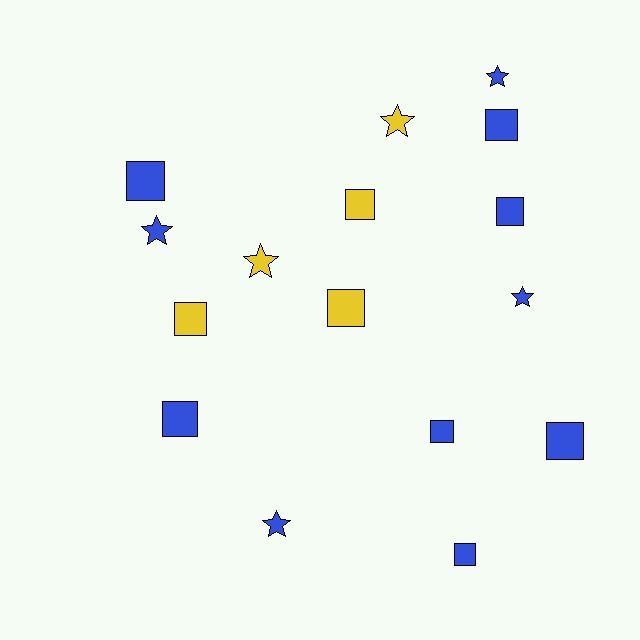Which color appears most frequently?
Blue, with 11 objects.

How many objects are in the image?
There are 16 objects.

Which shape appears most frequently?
Square, with 10 objects.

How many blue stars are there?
There are 4 blue stars.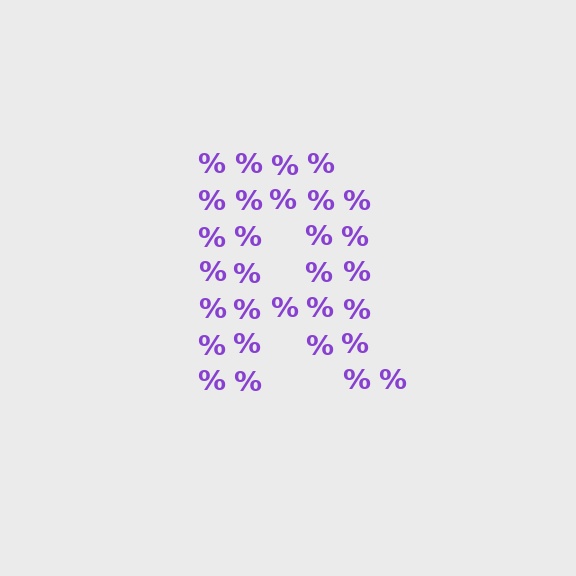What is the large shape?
The large shape is the letter R.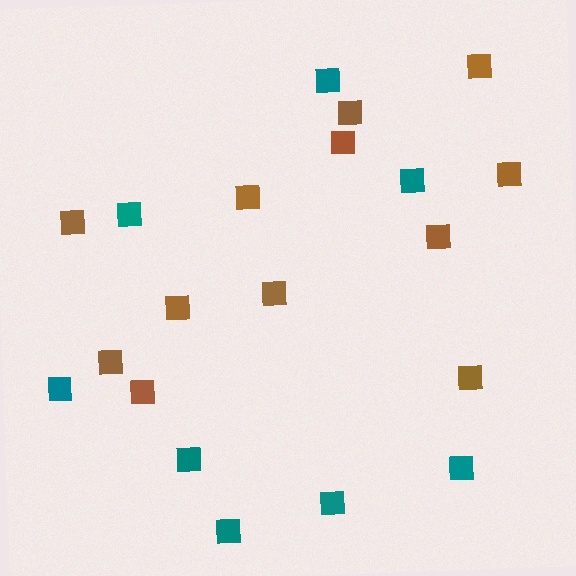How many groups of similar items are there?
There are 2 groups: one group of brown squares (12) and one group of teal squares (8).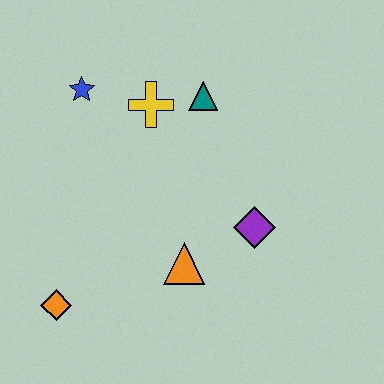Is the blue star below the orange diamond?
No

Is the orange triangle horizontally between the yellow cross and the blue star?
No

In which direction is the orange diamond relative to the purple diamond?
The orange diamond is to the left of the purple diamond.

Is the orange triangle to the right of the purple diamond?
No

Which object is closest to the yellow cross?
The teal triangle is closest to the yellow cross.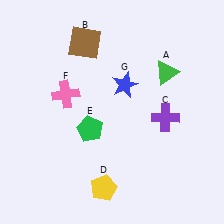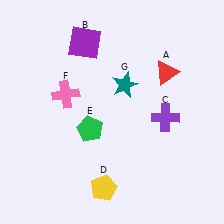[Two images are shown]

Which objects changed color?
A changed from green to red. B changed from brown to purple. G changed from blue to teal.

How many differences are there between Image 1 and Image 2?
There are 3 differences between the two images.